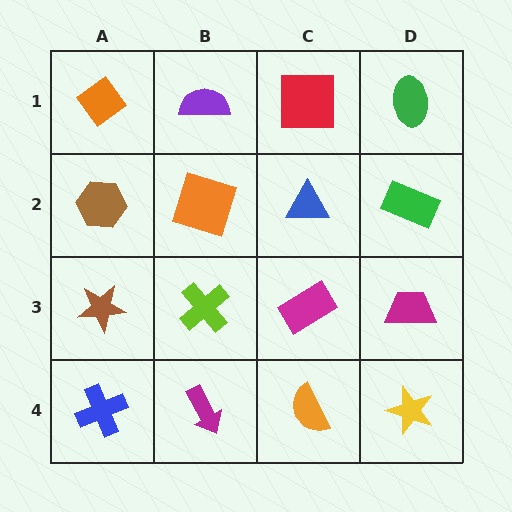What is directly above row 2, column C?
A red square.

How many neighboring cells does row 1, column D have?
2.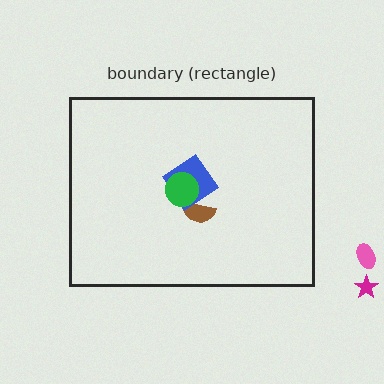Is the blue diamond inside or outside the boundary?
Inside.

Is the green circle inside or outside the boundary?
Inside.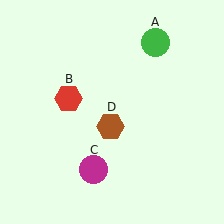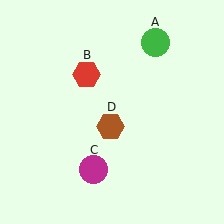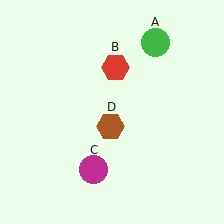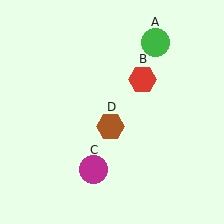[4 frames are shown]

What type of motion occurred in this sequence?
The red hexagon (object B) rotated clockwise around the center of the scene.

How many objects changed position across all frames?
1 object changed position: red hexagon (object B).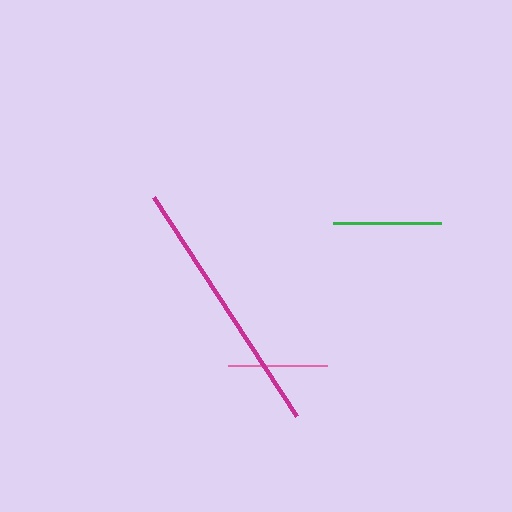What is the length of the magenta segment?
The magenta segment is approximately 262 pixels long.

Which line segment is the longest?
The magenta line is the longest at approximately 262 pixels.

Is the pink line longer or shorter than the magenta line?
The magenta line is longer than the pink line.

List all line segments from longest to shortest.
From longest to shortest: magenta, green, pink.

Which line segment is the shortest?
The pink line is the shortest at approximately 99 pixels.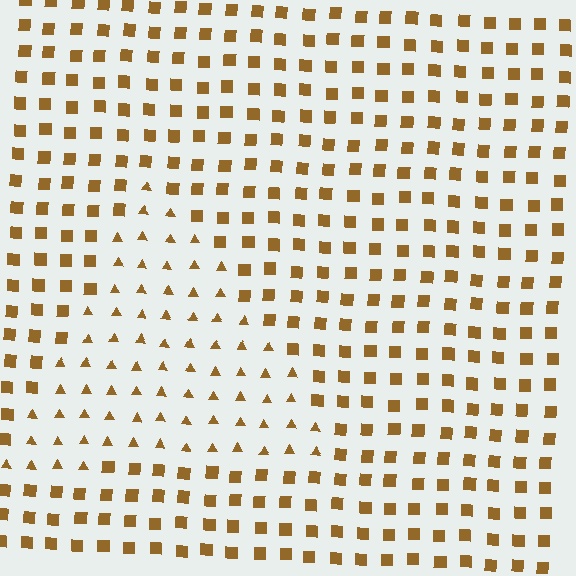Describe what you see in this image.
The image is filled with small brown elements arranged in a uniform grid. A triangle-shaped region contains triangles, while the surrounding area contains squares. The boundary is defined purely by the change in element shape.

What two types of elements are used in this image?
The image uses triangles inside the triangle region and squares outside it.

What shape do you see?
I see a triangle.